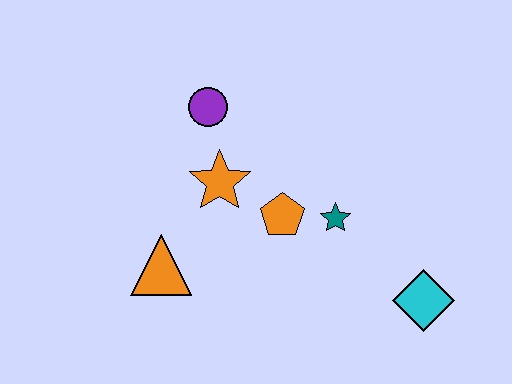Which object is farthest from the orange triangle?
The cyan diamond is farthest from the orange triangle.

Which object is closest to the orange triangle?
The orange star is closest to the orange triangle.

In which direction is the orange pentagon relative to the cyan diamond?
The orange pentagon is to the left of the cyan diamond.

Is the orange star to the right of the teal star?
No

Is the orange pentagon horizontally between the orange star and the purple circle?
No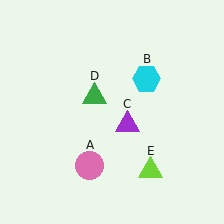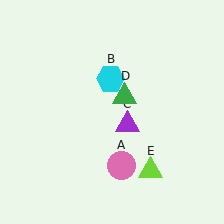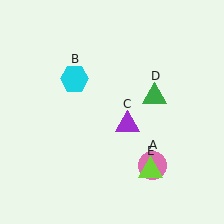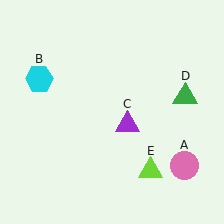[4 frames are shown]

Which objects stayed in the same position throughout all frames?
Purple triangle (object C) and lime triangle (object E) remained stationary.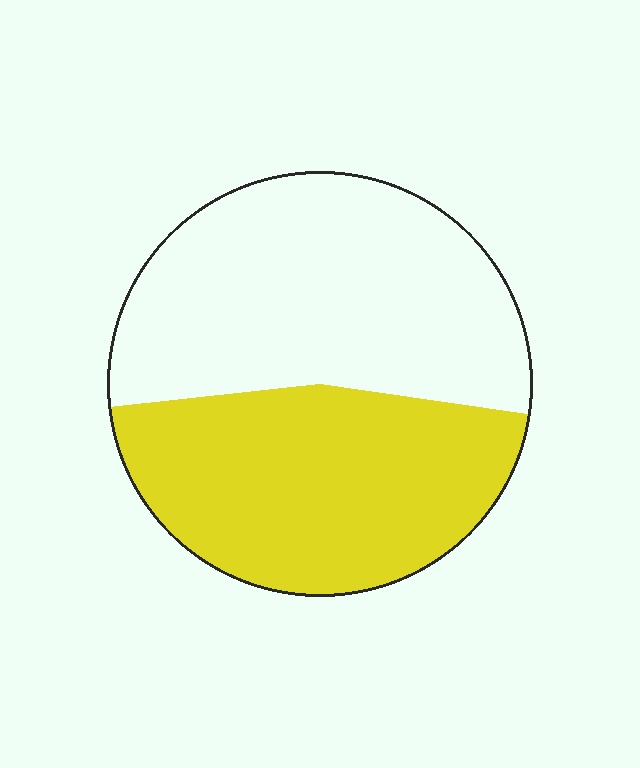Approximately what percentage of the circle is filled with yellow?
Approximately 45%.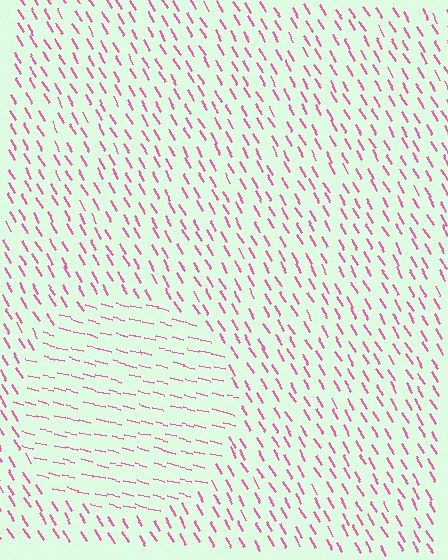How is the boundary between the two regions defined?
The boundary is defined purely by a change in line orientation (approximately 45 degrees difference). All lines are the same color and thickness.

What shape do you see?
I see a circle.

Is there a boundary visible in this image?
Yes, there is a texture boundary formed by a change in line orientation.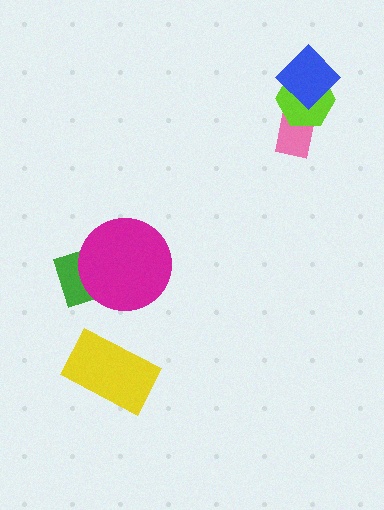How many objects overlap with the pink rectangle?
2 objects overlap with the pink rectangle.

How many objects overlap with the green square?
1 object overlaps with the green square.